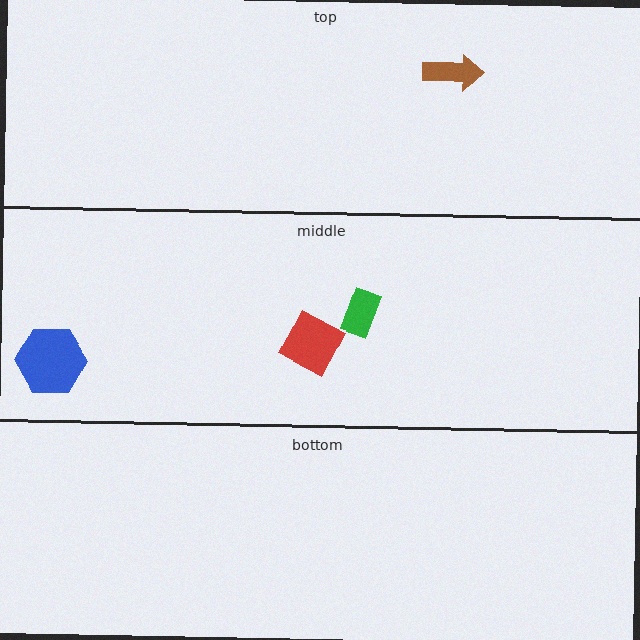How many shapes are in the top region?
1.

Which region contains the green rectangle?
The middle region.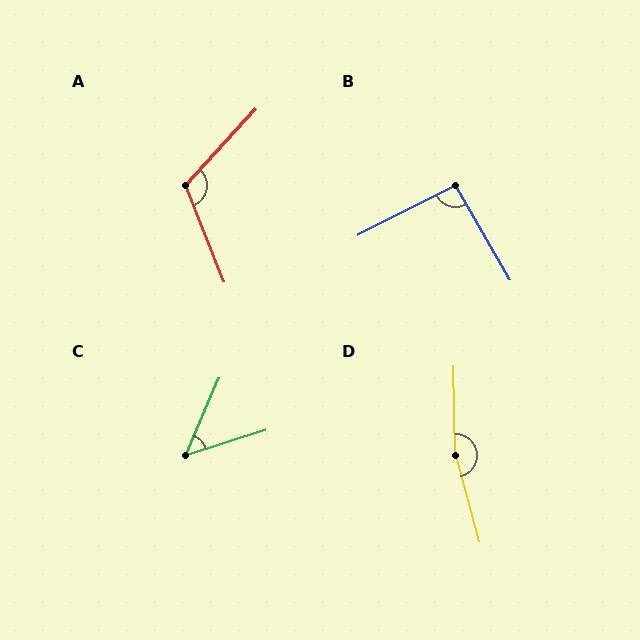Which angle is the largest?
D, at approximately 166 degrees.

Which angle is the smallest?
C, at approximately 49 degrees.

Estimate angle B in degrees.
Approximately 93 degrees.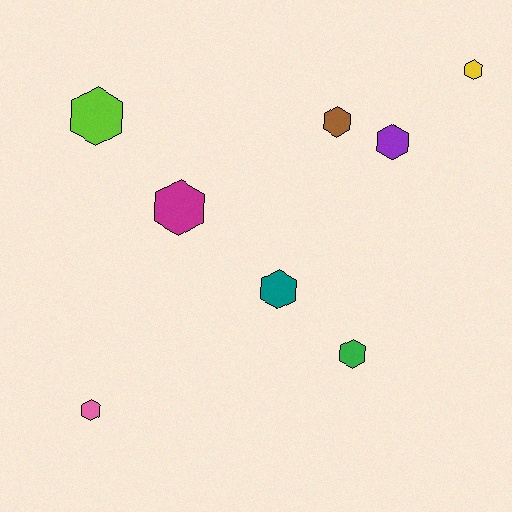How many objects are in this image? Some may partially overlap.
There are 8 objects.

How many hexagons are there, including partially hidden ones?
There are 8 hexagons.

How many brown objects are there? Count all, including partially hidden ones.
There is 1 brown object.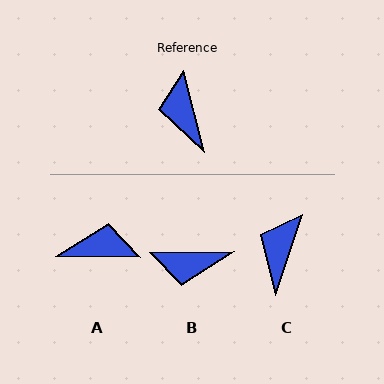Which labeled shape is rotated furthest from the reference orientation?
A, about 105 degrees away.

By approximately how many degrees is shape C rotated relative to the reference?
Approximately 32 degrees clockwise.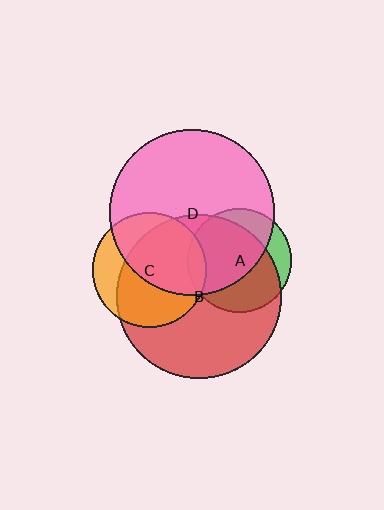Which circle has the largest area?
Circle D (pink).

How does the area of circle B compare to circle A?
Approximately 2.5 times.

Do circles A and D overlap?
Yes.